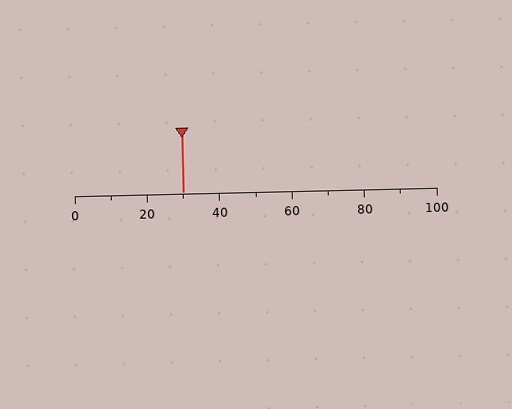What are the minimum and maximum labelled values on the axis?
The axis runs from 0 to 100.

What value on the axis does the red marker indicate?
The marker indicates approximately 30.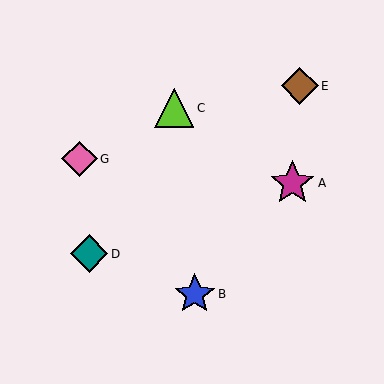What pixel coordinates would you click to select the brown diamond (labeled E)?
Click at (300, 86) to select the brown diamond E.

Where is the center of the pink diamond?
The center of the pink diamond is at (80, 159).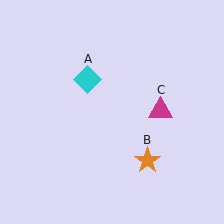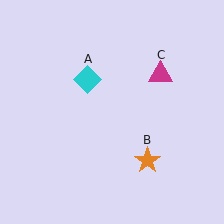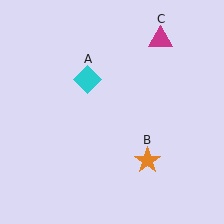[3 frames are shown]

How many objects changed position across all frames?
1 object changed position: magenta triangle (object C).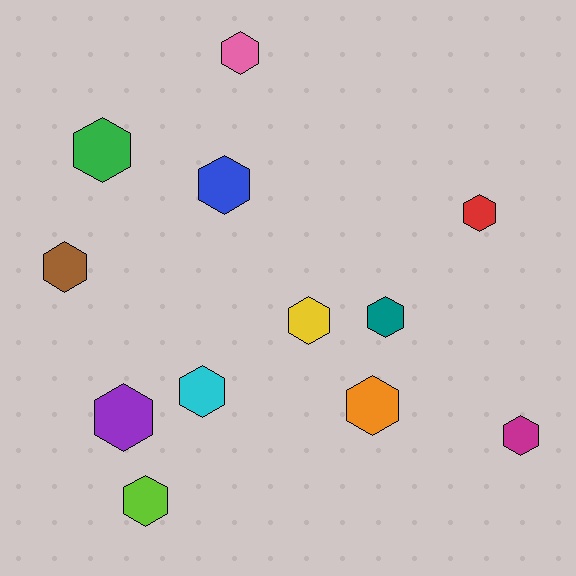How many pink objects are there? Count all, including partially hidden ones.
There is 1 pink object.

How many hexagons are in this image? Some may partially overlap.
There are 12 hexagons.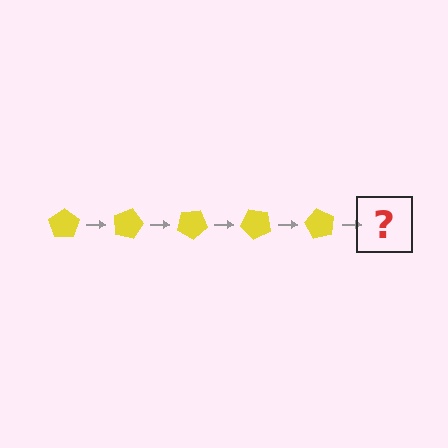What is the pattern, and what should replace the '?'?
The pattern is that the pentagon rotates 15 degrees each step. The '?' should be a yellow pentagon rotated 75 degrees.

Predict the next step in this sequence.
The next step is a yellow pentagon rotated 75 degrees.